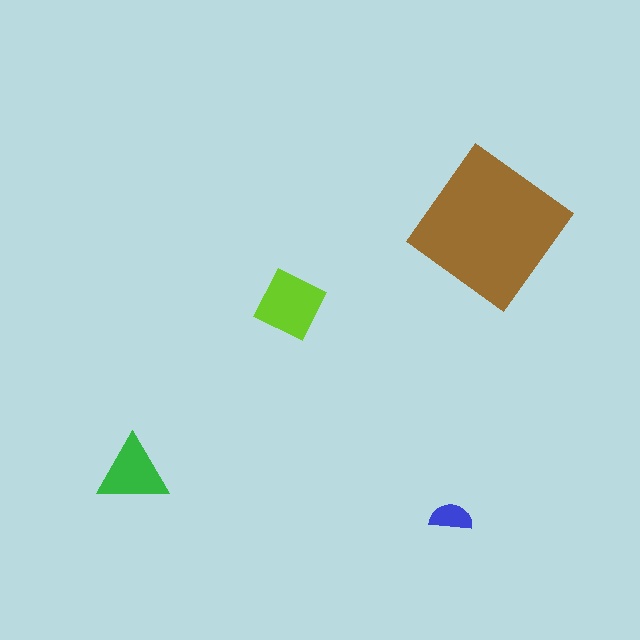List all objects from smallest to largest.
The blue semicircle, the green triangle, the lime diamond, the brown diamond.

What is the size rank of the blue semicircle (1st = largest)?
4th.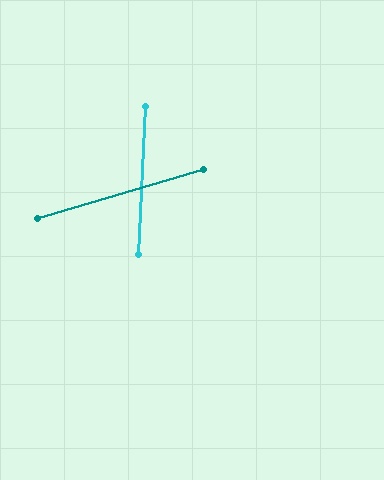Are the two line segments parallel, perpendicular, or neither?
Neither parallel nor perpendicular — they differ by about 70°.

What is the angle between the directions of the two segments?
Approximately 70 degrees.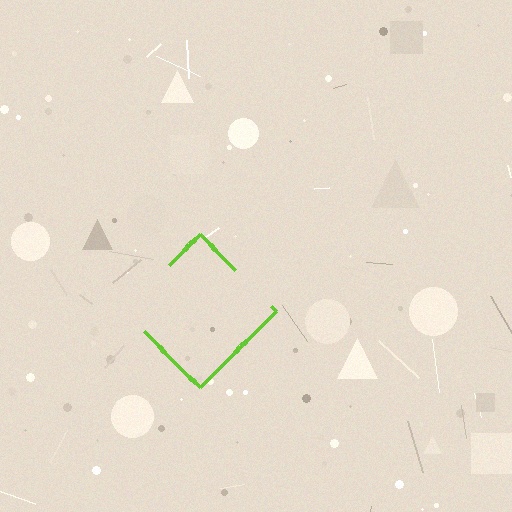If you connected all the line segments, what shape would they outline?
They would outline a diamond.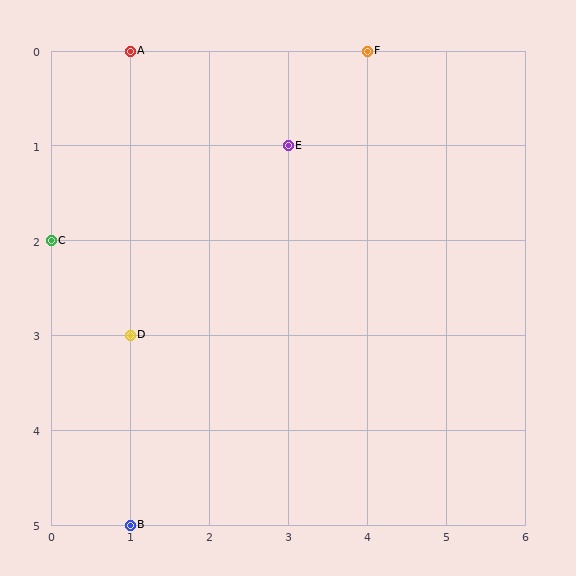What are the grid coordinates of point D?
Point D is at grid coordinates (1, 3).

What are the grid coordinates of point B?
Point B is at grid coordinates (1, 5).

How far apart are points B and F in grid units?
Points B and F are 3 columns and 5 rows apart (about 5.8 grid units diagonally).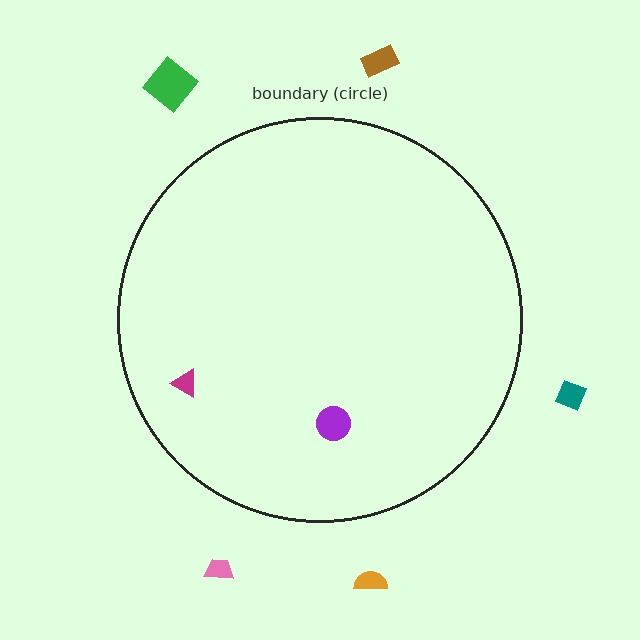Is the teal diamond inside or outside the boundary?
Outside.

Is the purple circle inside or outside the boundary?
Inside.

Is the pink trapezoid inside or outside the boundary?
Outside.